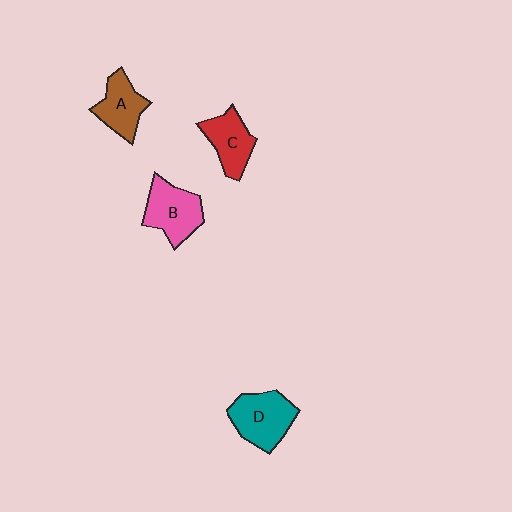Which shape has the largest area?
Shape D (teal).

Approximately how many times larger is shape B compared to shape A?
Approximately 1.2 times.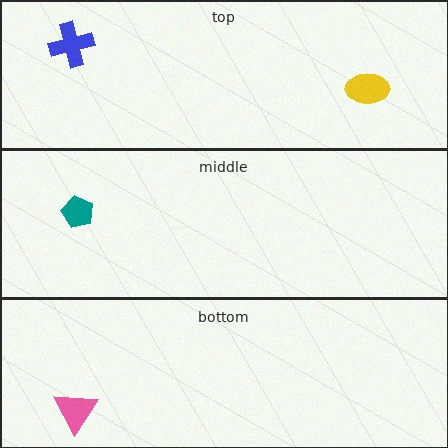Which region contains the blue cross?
The top region.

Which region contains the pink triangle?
The bottom region.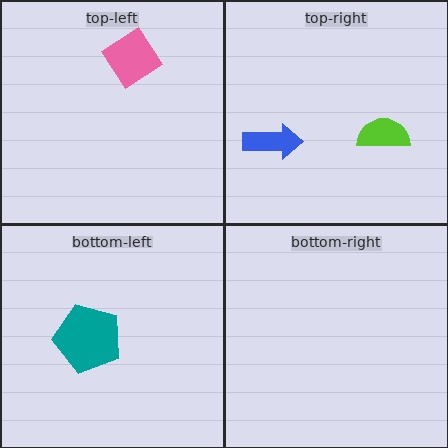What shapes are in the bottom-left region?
The teal pentagon.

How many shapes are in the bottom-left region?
1.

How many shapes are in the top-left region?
1.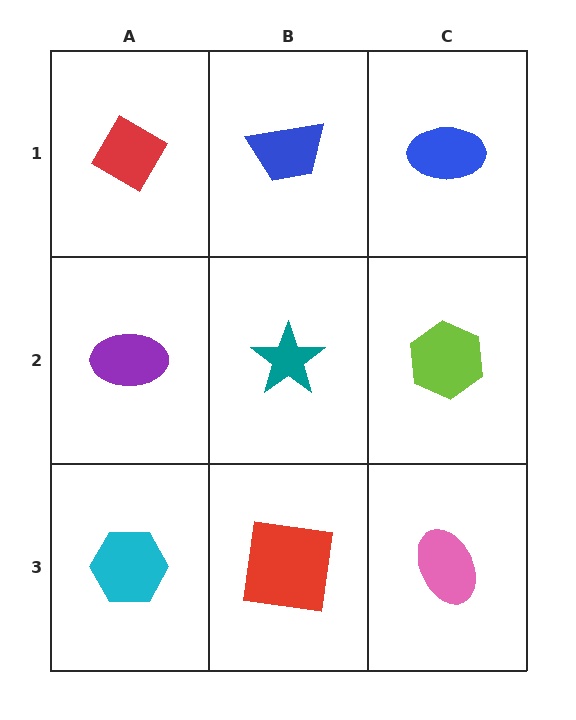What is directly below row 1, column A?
A purple ellipse.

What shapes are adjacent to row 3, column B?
A teal star (row 2, column B), a cyan hexagon (row 3, column A), a pink ellipse (row 3, column C).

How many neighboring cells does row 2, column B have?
4.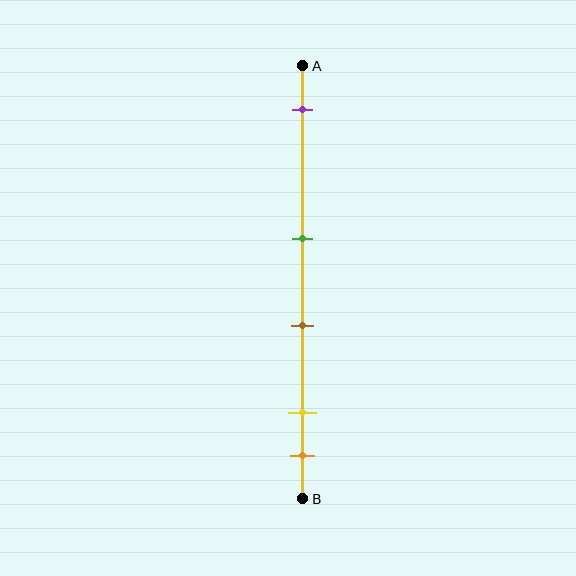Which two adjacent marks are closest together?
The yellow and orange marks are the closest adjacent pair.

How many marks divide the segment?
There are 5 marks dividing the segment.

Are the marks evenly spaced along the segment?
No, the marks are not evenly spaced.